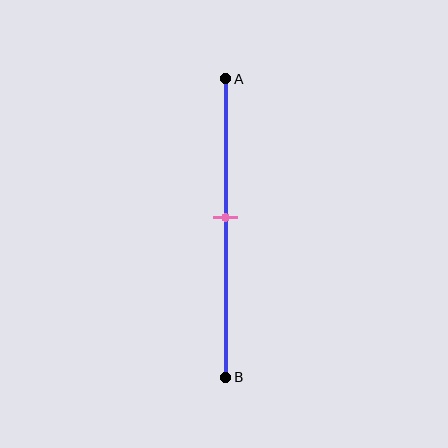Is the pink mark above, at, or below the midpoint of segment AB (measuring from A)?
The pink mark is above the midpoint of segment AB.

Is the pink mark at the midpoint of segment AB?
No, the mark is at about 45% from A, not at the 50% midpoint.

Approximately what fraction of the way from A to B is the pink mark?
The pink mark is approximately 45% of the way from A to B.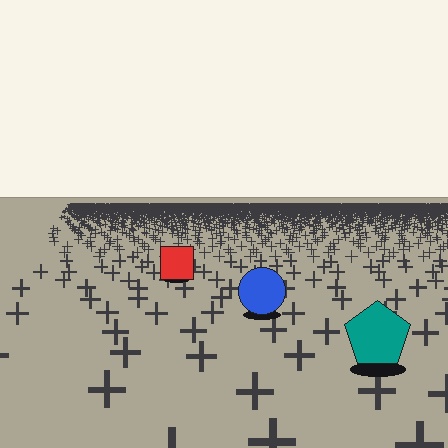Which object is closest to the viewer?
The teal pentagon is closest. The texture marks near it are larger and more spread out.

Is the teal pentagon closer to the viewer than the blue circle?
Yes. The teal pentagon is closer — you can tell from the texture gradient: the ground texture is coarser near it.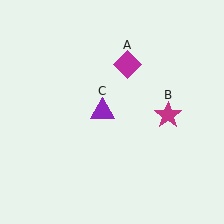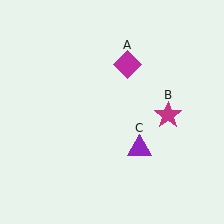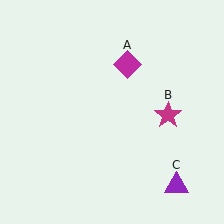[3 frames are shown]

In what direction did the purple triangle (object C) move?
The purple triangle (object C) moved down and to the right.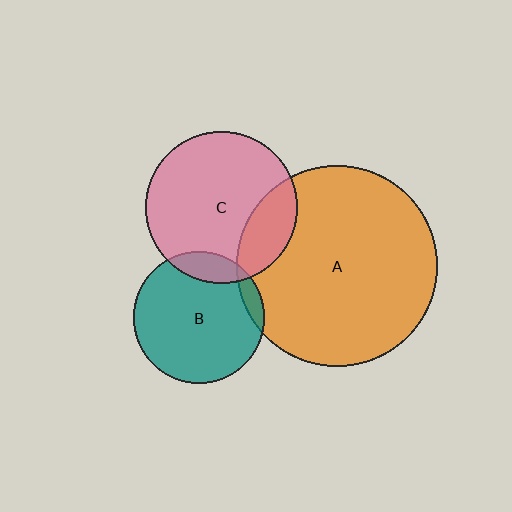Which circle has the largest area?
Circle A (orange).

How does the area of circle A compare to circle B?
Approximately 2.3 times.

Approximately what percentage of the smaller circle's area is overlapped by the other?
Approximately 15%.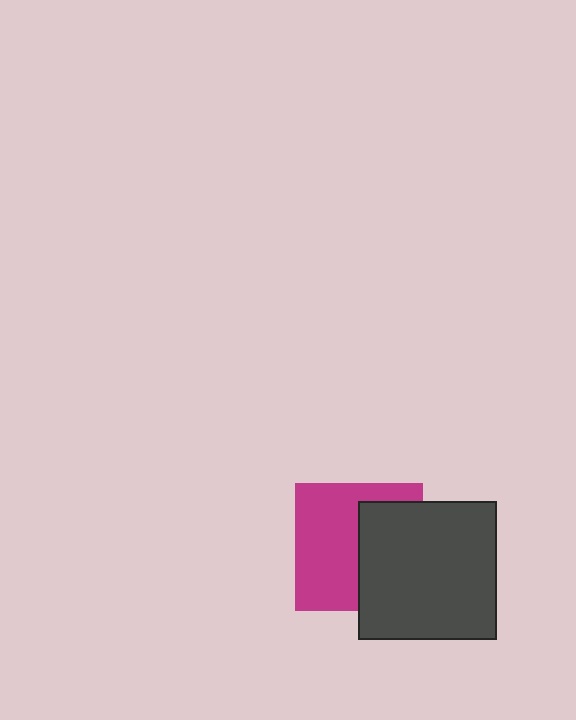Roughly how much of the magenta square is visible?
About half of it is visible (roughly 56%).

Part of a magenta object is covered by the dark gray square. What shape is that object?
It is a square.